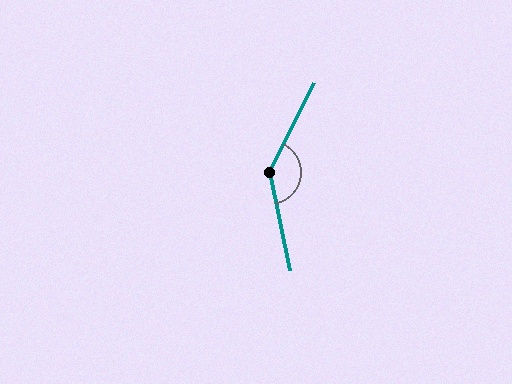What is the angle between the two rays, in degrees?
Approximately 141 degrees.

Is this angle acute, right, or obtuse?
It is obtuse.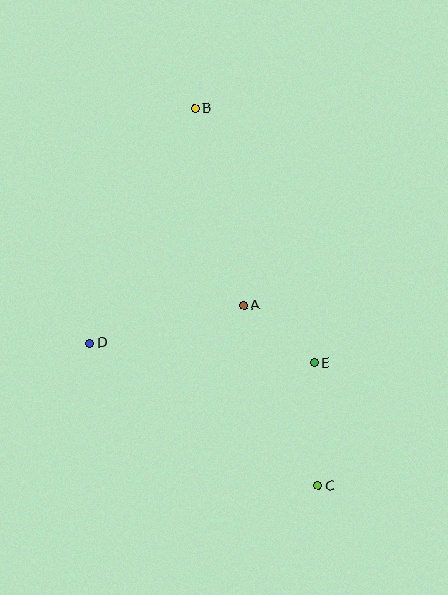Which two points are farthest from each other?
Points B and C are farthest from each other.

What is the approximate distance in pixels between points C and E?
The distance between C and E is approximately 123 pixels.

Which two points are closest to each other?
Points A and E are closest to each other.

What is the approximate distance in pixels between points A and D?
The distance between A and D is approximately 159 pixels.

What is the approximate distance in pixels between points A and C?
The distance between A and C is approximately 195 pixels.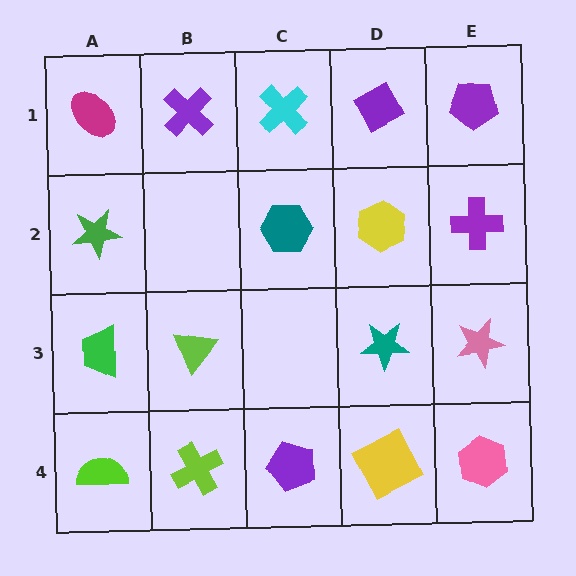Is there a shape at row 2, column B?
No, that cell is empty.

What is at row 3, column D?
A teal star.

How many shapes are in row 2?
4 shapes.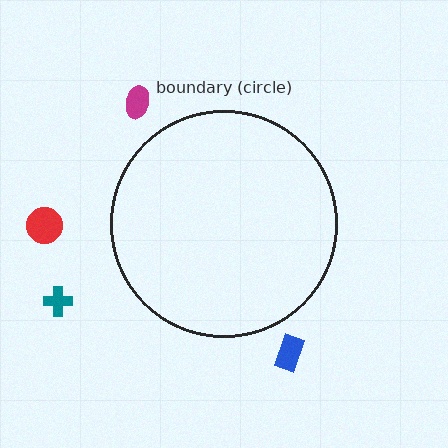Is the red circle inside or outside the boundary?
Outside.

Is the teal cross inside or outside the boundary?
Outside.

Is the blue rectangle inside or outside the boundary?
Outside.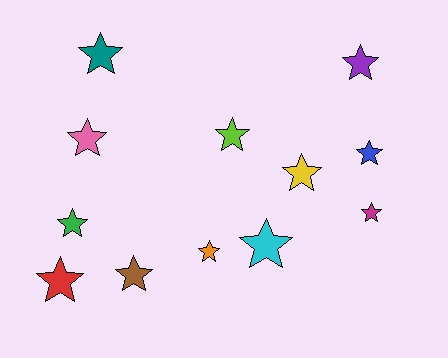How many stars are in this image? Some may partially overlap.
There are 12 stars.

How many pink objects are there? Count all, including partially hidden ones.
There is 1 pink object.